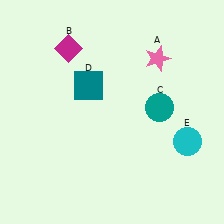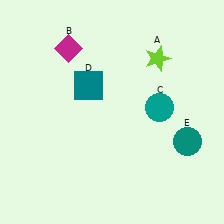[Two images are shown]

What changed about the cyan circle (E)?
In Image 1, E is cyan. In Image 2, it changed to teal.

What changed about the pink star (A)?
In Image 1, A is pink. In Image 2, it changed to lime.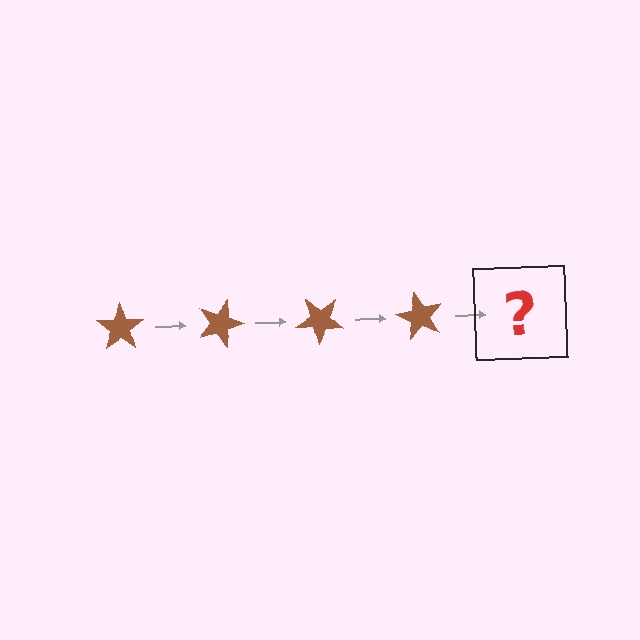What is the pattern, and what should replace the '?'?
The pattern is that the star rotates 20 degrees each step. The '?' should be a brown star rotated 80 degrees.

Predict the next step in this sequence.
The next step is a brown star rotated 80 degrees.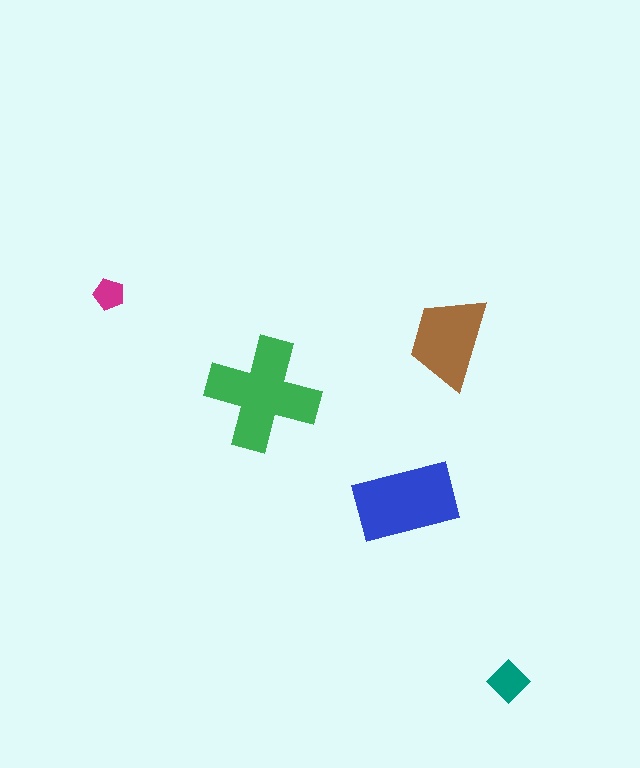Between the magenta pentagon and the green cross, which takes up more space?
The green cross.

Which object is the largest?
The green cross.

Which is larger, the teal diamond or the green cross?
The green cross.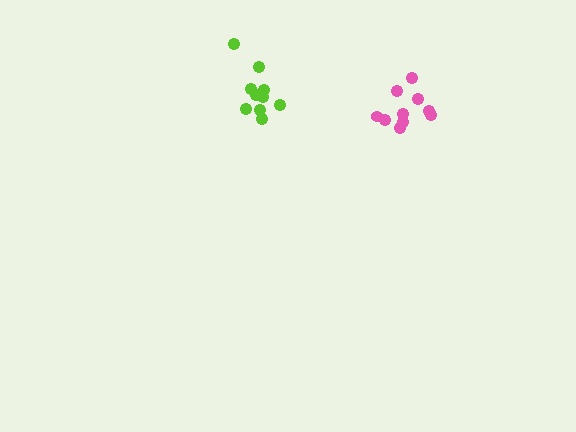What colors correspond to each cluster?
The clusters are colored: pink, lime.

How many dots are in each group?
Group 1: 10 dots, Group 2: 10 dots (20 total).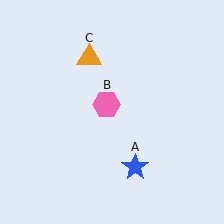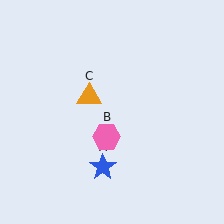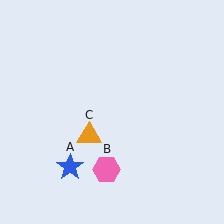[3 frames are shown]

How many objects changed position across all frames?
3 objects changed position: blue star (object A), pink hexagon (object B), orange triangle (object C).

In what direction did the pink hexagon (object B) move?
The pink hexagon (object B) moved down.